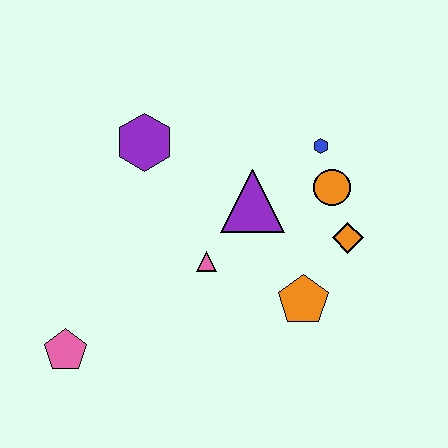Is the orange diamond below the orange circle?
Yes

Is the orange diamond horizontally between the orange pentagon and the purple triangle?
No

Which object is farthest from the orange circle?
The pink pentagon is farthest from the orange circle.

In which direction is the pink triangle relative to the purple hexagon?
The pink triangle is below the purple hexagon.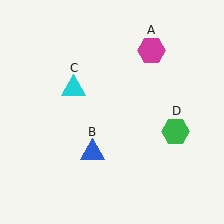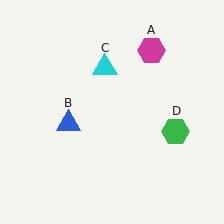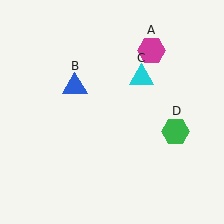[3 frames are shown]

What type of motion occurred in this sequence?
The blue triangle (object B), cyan triangle (object C) rotated clockwise around the center of the scene.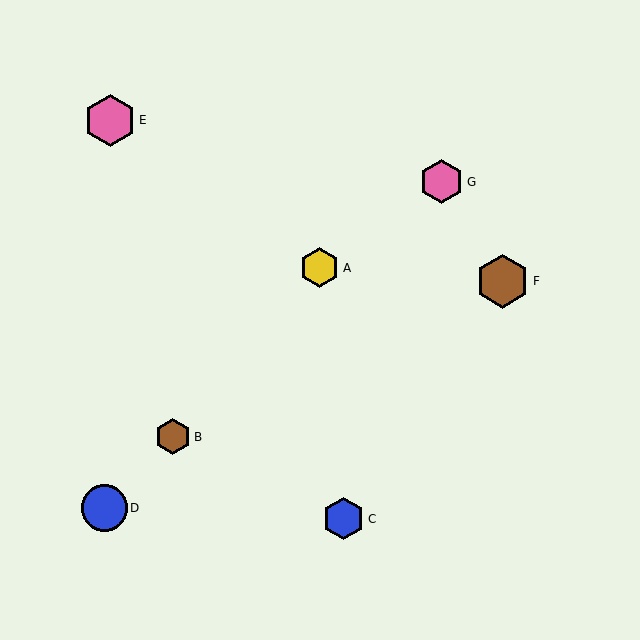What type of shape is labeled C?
Shape C is a blue hexagon.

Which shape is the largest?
The brown hexagon (labeled F) is the largest.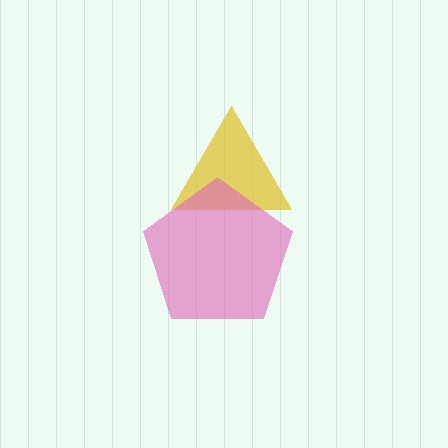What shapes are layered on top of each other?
The layered shapes are: a yellow triangle, a pink pentagon.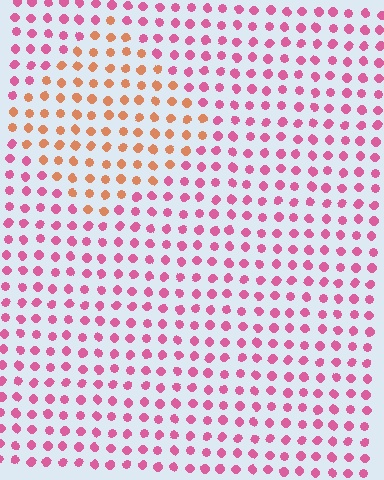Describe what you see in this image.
The image is filled with small pink elements in a uniform arrangement. A diamond-shaped region is visible where the elements are tinted to a slightly different hue, forming a subtle color boundary.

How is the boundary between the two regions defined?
The boundary is defined purely by a slight shift in hue (about 50 degrees). Spacing, size, and orientation are identical on both sides.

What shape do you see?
I see a diamond.